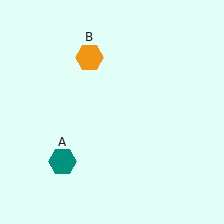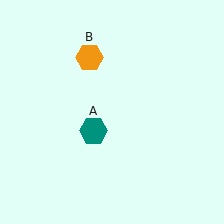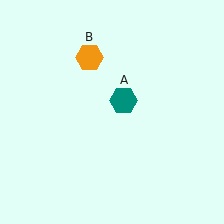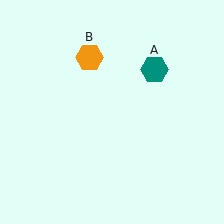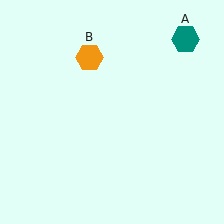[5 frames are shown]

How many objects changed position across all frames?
1 object changed position: teal hexagon (object A).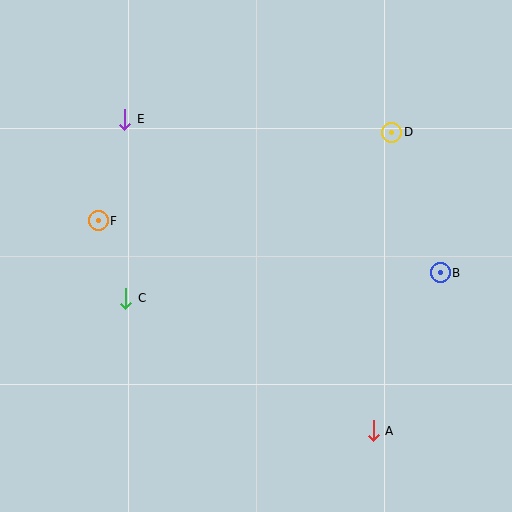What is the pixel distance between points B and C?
The distance between B and C is 315 pixels.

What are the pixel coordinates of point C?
Point C is at (126, 298).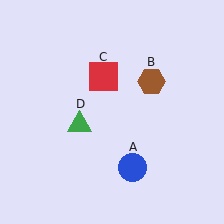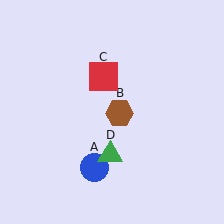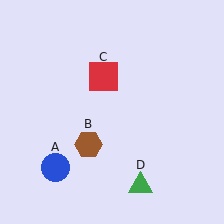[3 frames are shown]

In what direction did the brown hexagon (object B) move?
The brown hexagon (object B) moved down and to the left.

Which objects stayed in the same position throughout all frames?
Red square (object C) remained stationary.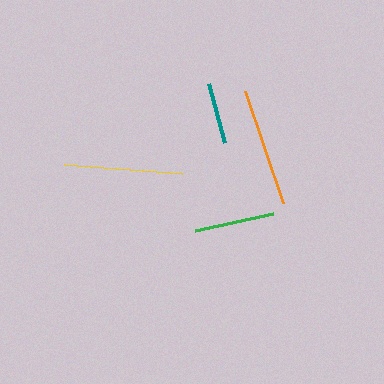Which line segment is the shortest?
The teal line is the shortest at approximately 61 pixels.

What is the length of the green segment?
The green segment is approximately 81 pixels long.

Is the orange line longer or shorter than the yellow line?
The yellow line is longer than the orange line.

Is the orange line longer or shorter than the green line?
The orange line is longer than the green line.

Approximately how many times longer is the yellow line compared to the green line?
The yellow line is approximately 1.5 times the length of the green line.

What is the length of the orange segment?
The orange segment is approximately 118 pixels long.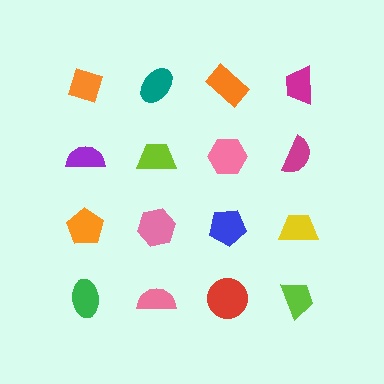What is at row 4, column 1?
A green ellipse.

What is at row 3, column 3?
A blue pentagon.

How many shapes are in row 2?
4 shapes.